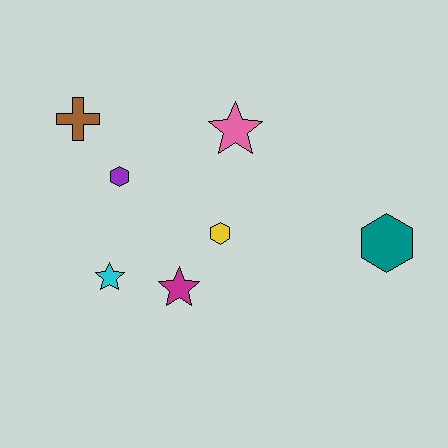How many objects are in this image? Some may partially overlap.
There are 7 objects.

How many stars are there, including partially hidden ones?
There are 3 stars.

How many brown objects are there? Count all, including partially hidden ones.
There is 1 brown object.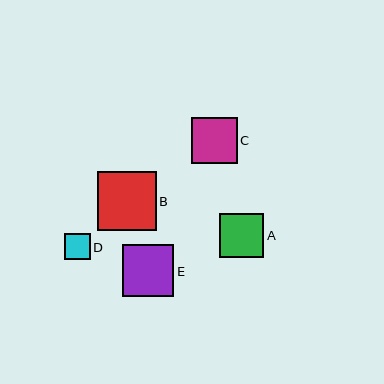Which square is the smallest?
Square D is the smallest with a size of approximately 26 pixels.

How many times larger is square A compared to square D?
Square A is approximately 1.7 times the size of square D.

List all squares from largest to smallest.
From largest to smallest: B, E, C, A, D.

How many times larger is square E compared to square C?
Square E is approximately 1.1 times the size of square C.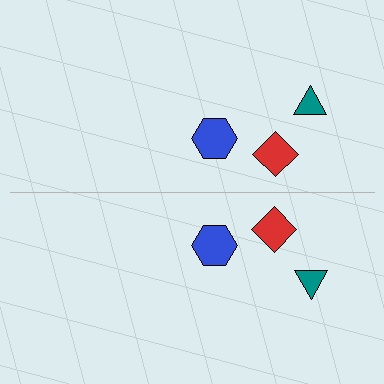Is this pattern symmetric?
Yes, this pattern has bilateral (reflection) symmetry.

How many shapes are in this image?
There are 6 shapes in this image.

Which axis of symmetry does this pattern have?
The pattern has a horizontal axis of symmetry running through the center of the image.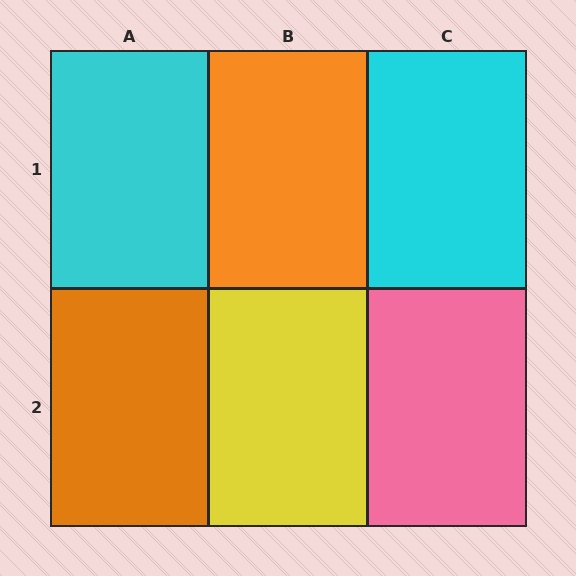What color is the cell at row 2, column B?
Yellow.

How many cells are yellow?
1 cell is yellow.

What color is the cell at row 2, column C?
Pink.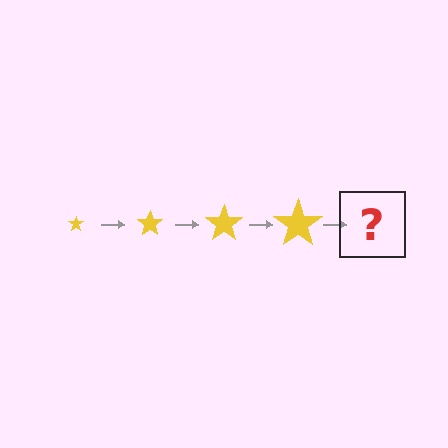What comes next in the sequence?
The next element should be a yellow star, larger than the previous one.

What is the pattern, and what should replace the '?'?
The pattern is that the star gets progressively larger each step. The '?' should be a yellow star, larger than the previous one.